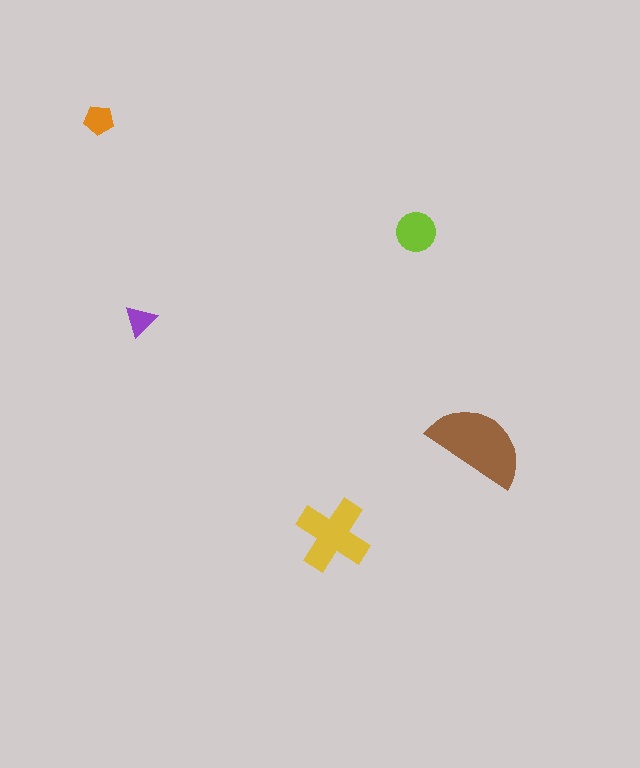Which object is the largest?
The brown semicircle.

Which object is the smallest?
The purple triangle.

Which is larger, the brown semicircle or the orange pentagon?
The brown semicircle.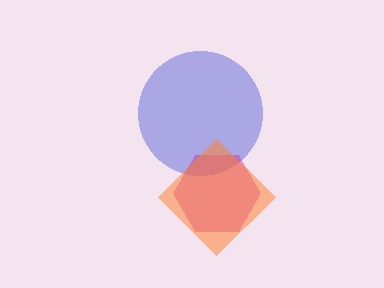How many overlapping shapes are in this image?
There are 3 overlapping shapes in the image.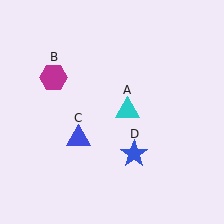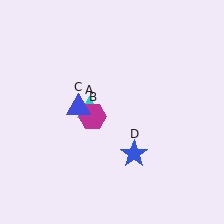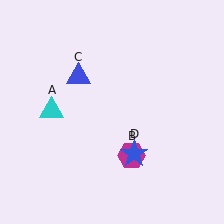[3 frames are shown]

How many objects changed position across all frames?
3 objects changed position: cyan triangle (object A), magenta hexagon (object B), blue triangle (object C).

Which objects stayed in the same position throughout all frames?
Blue star (object D) remained stationary.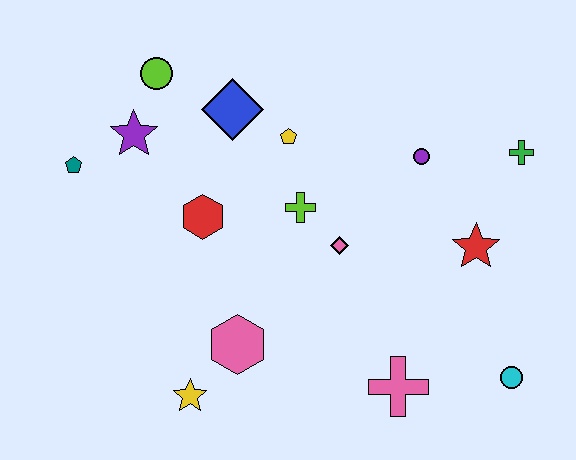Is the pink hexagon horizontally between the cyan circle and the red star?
No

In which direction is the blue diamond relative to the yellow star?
The blue diamond is above the yellow star.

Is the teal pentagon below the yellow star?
No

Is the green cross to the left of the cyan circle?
No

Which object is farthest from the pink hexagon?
The green cross is farthest from the pink hexagon.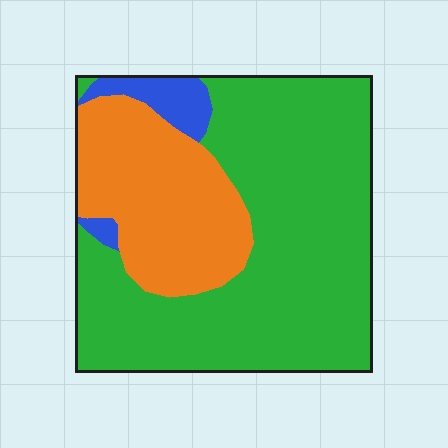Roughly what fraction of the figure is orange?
Orange takes up between a quarter and a half of the figure.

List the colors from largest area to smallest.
From largest to smallest: green, orange, blue.